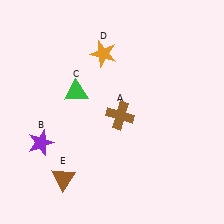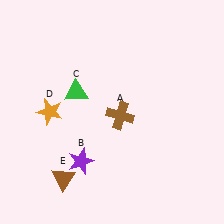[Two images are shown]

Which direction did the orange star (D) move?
The orange star (D) moved down.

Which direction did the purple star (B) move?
The purple star (B) moved right.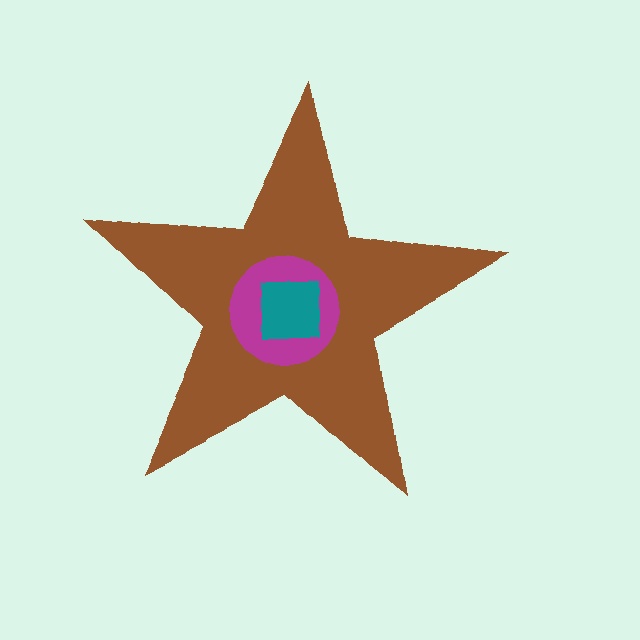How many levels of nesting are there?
3.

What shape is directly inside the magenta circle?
The teal square.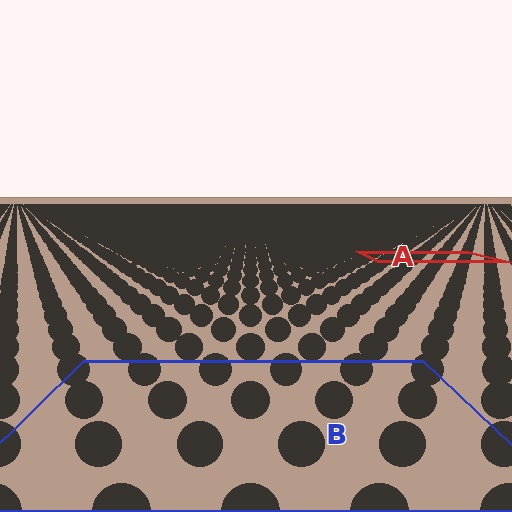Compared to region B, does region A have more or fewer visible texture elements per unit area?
Region A has more texture elements per unit area — they are packed more densely because it is farther away.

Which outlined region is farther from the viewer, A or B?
Region A is farther from the viewer — the texture elements inside it appear smaller and more densely packed.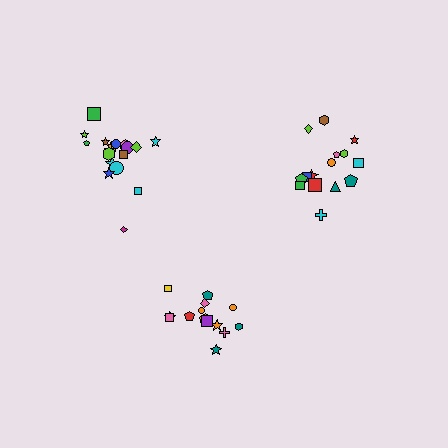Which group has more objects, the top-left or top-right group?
The top-left group.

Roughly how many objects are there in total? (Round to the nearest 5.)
Roughly 50 objects in total.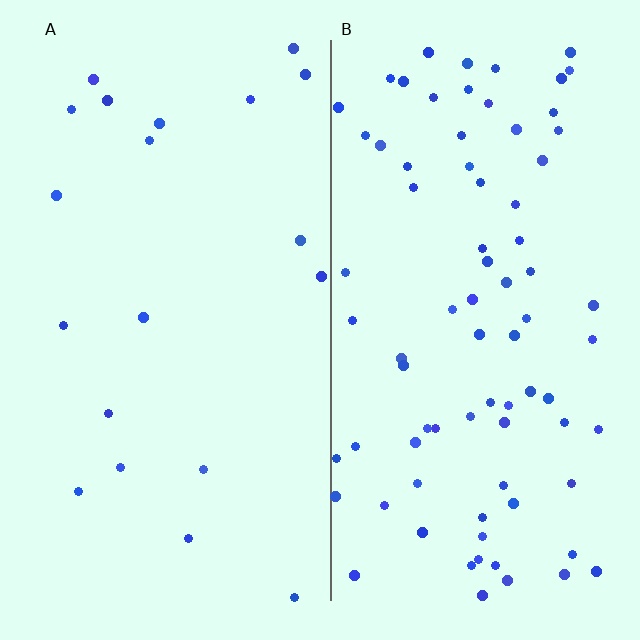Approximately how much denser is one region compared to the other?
Approximately 4.0× — region B over region A.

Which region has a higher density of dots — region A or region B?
B (the right).